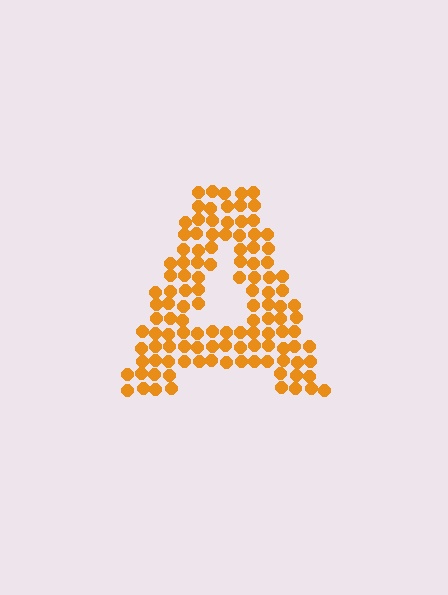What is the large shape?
The large shape is the letter A.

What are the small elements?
The small elements are circles.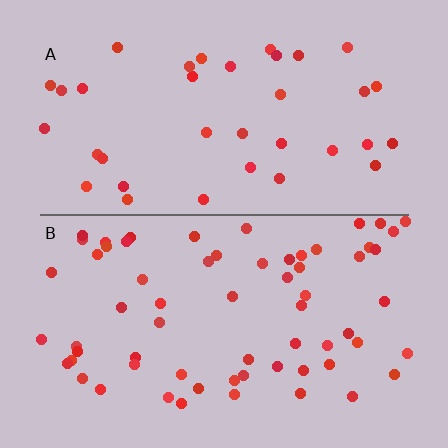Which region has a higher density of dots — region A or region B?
B (the bottom).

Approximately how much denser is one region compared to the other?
Approximately 1.8× — region B over region A.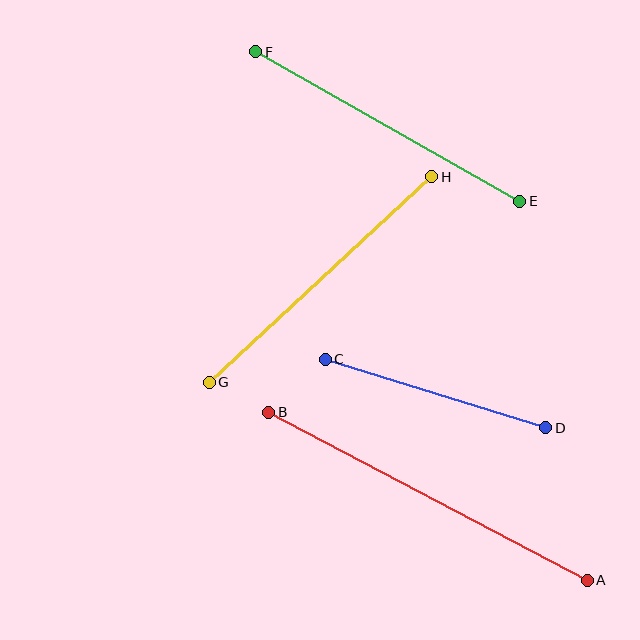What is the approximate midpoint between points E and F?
The midpoint is at approximately (388, 126) pixels.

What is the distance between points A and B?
The distance is approximately 360 pixels.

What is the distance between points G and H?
The distance is approximately 303 pixels.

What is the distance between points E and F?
The distance is approximately 303 pixels.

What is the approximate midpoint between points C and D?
The midpoint is at approximately (435, 394) pixels.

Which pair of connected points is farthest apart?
Points A and B are farthest apart.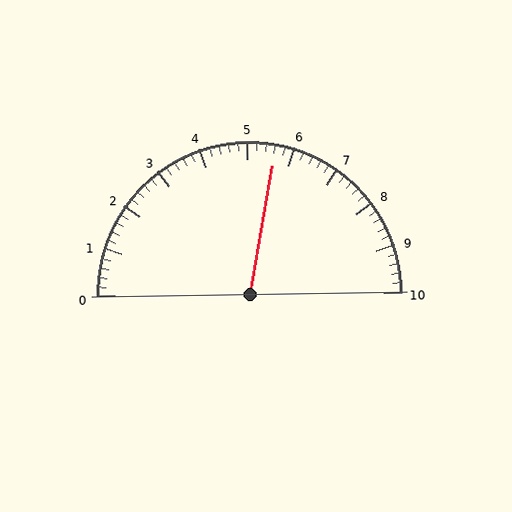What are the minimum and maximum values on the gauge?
The gauge ranges from 0 to 10.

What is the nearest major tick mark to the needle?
The nearest major tick mark is 6.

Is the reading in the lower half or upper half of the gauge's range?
The reading is in the upper half of the range (0 to 10).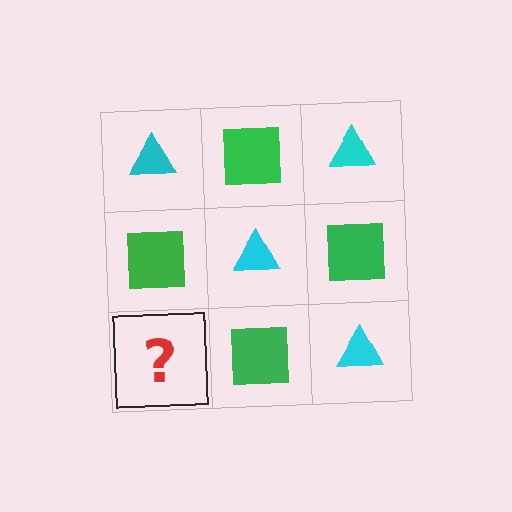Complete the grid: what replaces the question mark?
The question mark should be replaced with a cyan triangle.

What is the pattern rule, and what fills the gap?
The rule is that it alternates cyan triangle and green square in a checkerboard pattern. The gap should be filled with a cyan triangle.